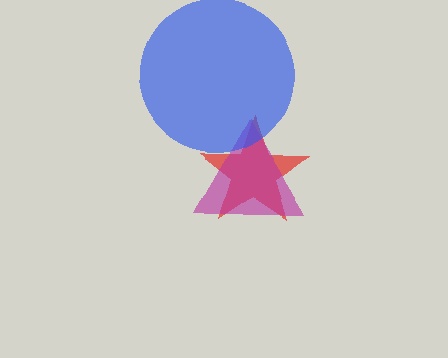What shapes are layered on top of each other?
The layered shapes are: a red star, a magenta triangle, a blue circle.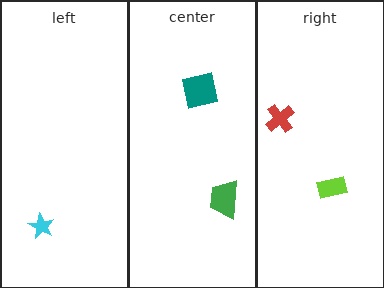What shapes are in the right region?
The lime rectangle, the red cross.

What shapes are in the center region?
The teal square, the green trapezoid.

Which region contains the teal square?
The center region.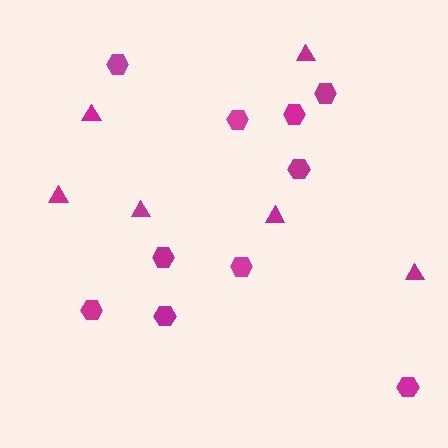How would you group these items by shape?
There are 2 groups: one group of triangles (6) and one group of hexagons (10).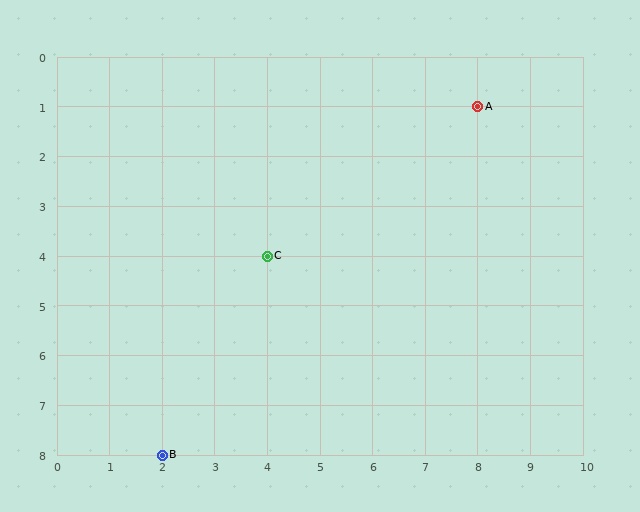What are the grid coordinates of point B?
Point B is at grid coordinates (2, 8).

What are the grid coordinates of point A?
Point A is at grid coordinates (8, 1).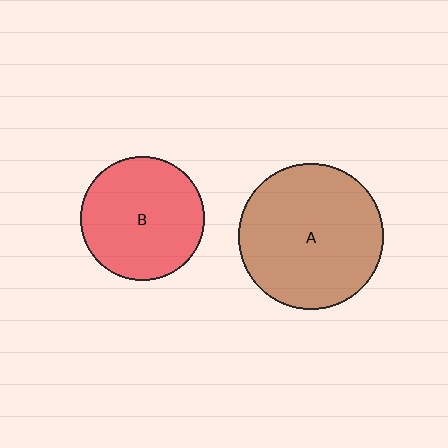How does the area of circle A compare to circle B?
Approximately 1.4 times.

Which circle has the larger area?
Circle A (brown).